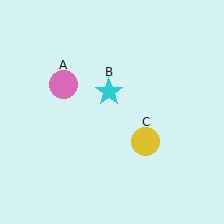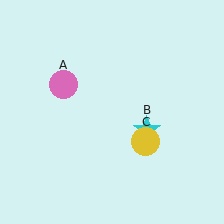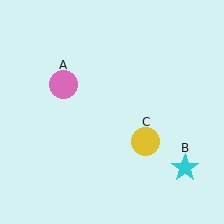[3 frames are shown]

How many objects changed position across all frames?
1 object changed position: cyan star (object B).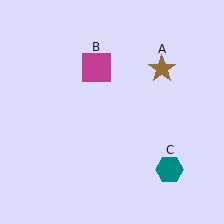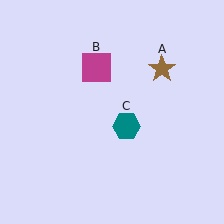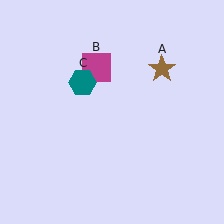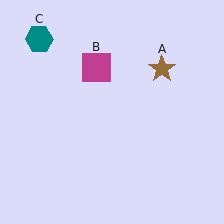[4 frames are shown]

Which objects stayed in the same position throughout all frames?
Brown star (object A) and magenta square (object B) remained stationary.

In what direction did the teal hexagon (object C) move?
The teal hexagon (object C) moved up and to the left.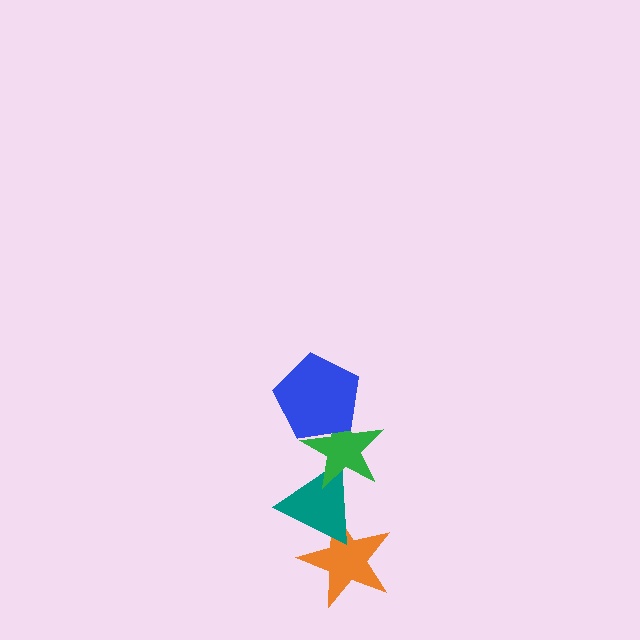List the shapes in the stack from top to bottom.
From top to bottom: the blue pentagon, the green star, the teal triangle, the orange star.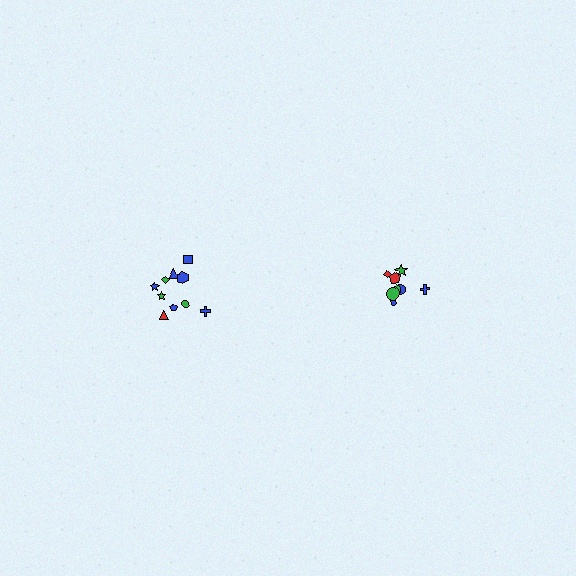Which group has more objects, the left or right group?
The left group.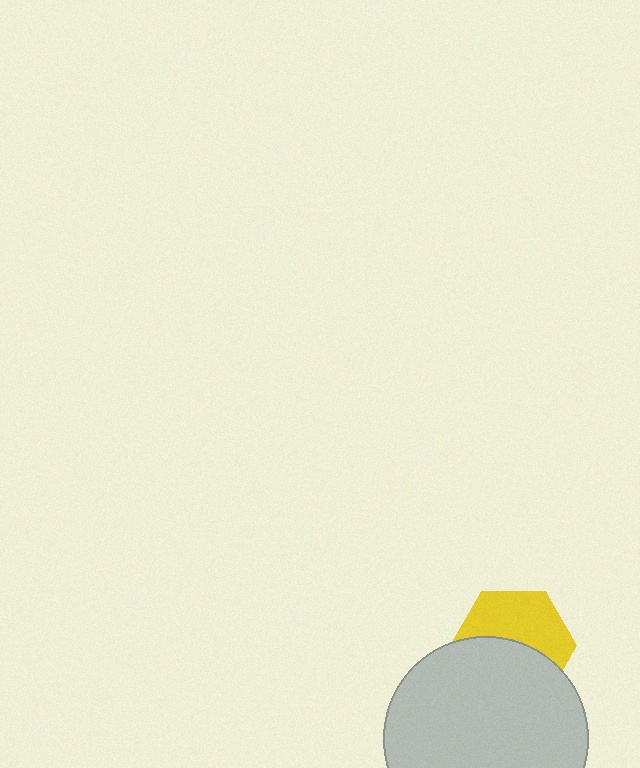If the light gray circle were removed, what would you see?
You would see the complete yellow hexagon.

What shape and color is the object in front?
The object in front is a light gray circle.